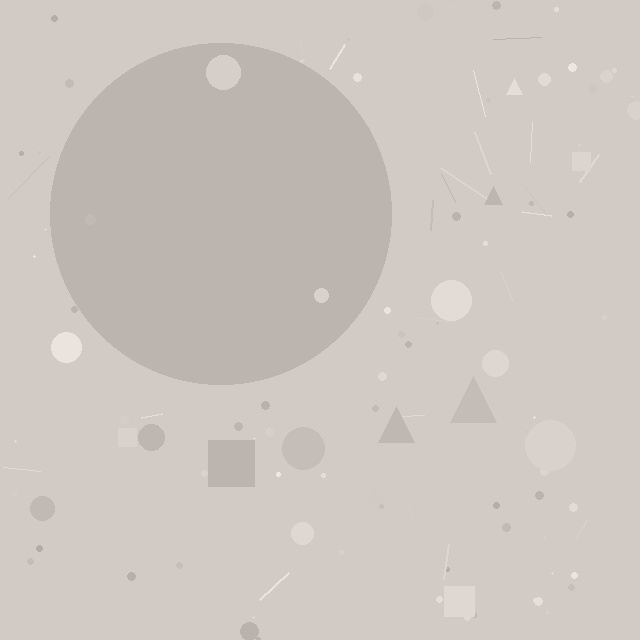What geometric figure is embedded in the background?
A circle is embedded in the background.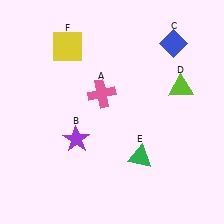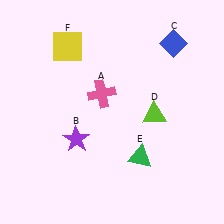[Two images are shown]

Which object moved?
The lime triangle (D) moved down.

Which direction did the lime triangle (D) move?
The lime triangle (D) moved down.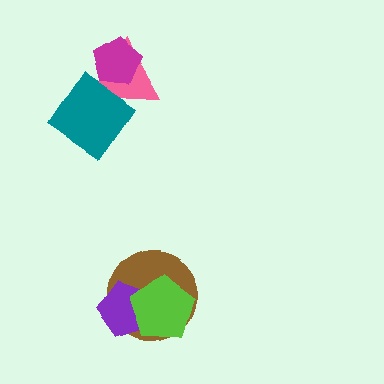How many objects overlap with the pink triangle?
2 objects overlap with the pink triangle.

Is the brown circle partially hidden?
Yes, it is partially covered by another shape.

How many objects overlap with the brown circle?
2 objects overlap with the brown circle.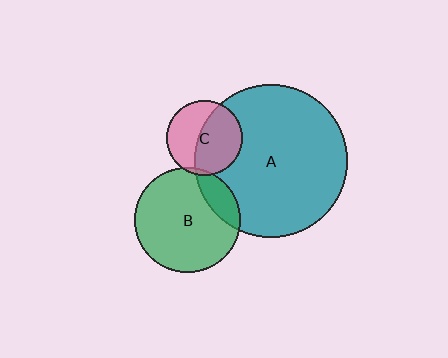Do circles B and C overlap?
Yes.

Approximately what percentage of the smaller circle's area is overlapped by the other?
Approximately 5%.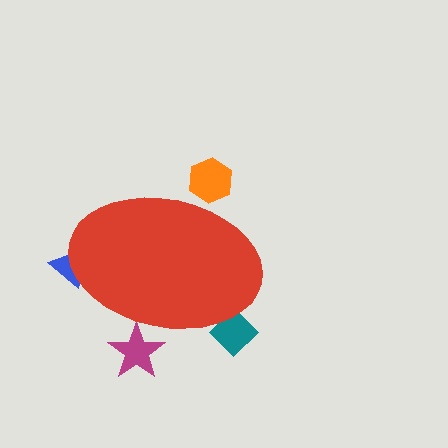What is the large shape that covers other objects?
A red ellipse.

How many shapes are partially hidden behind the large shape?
4 shapes are partially hidden.